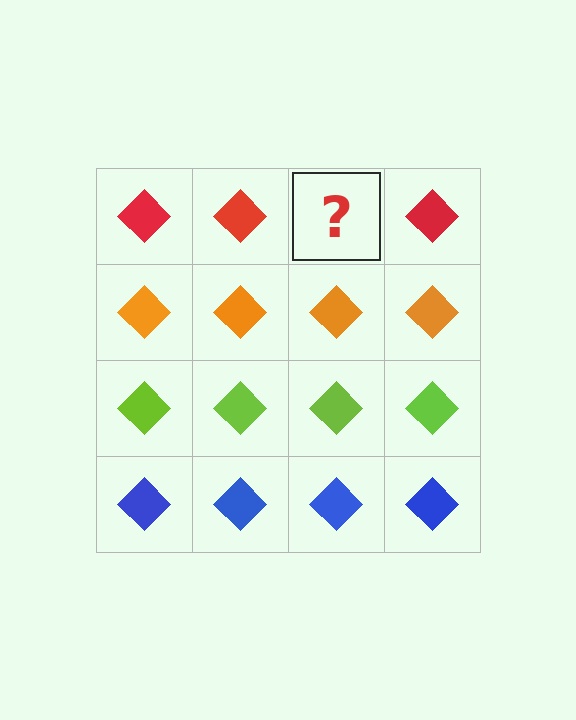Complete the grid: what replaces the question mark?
The question mark should be replaced with a red diamond.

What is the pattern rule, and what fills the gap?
The rule is that each row has a consistent color. The gap should be filled with a red diamond.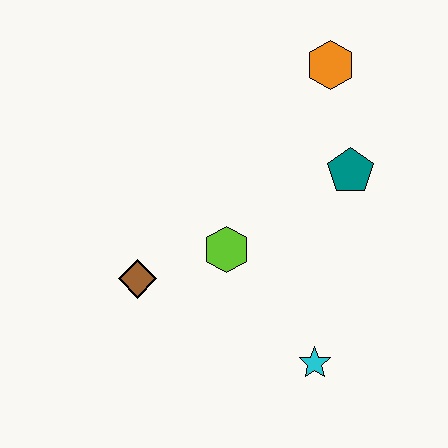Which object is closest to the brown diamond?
The lime hexagon is closest to the brown diamond.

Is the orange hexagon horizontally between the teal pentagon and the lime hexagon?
Yes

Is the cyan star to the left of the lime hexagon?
No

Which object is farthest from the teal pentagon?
The brown diamond is farthest from the teal pentagon.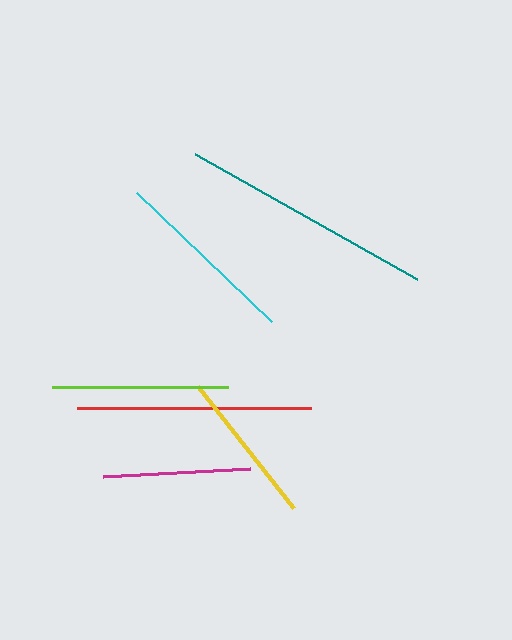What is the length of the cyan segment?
The cyan segment is approximately 186 pixels long.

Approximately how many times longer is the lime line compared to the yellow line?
The lime line is approximately 1.1 times the length of the yellow line.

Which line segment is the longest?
The teal line is the longest at approximately 255 pixels.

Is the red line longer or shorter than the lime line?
The red line is longer than the lime line.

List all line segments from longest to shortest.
From longest to shortest: teal, red, cyan, lime, yellow, magenta.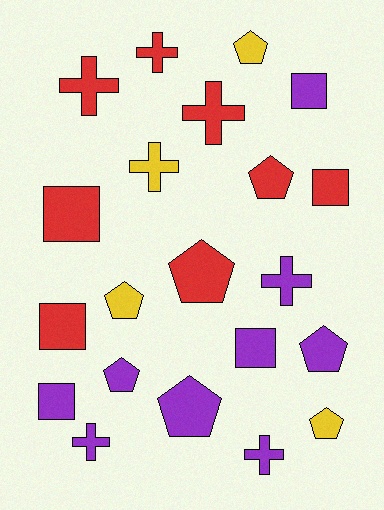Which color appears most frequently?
Purple, with 9 objects.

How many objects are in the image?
There are 21 objects.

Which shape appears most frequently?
Pentagon, with 8 objects.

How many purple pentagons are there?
There are 3 purple pentagons.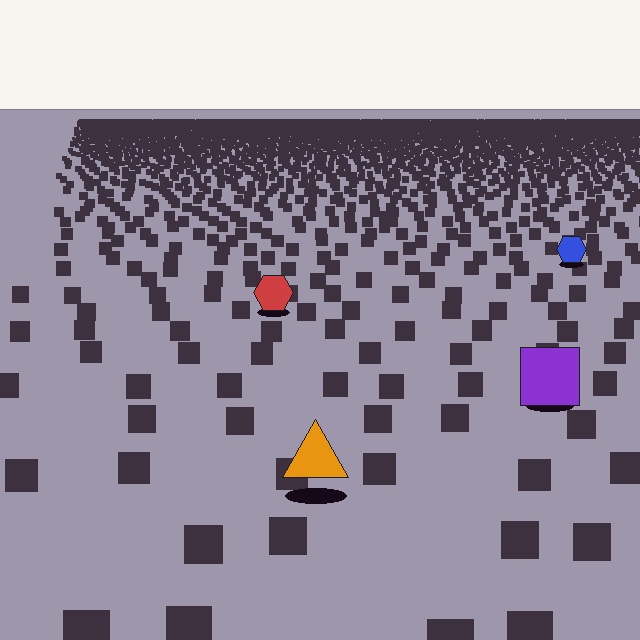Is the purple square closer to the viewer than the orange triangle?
No. The orange triangle is closer — you can tell from the texture gradient: the ground texture is coarser near it.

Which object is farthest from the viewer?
The blue hexagon is farthest from the viewer. It appears smaller and the ground texture around it is denser.